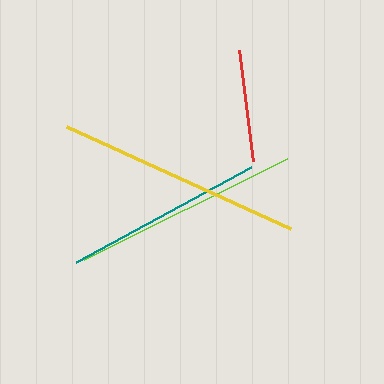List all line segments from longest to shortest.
From longest to shortest: yellow, lime, teal, red.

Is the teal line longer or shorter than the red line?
The teal line is longer than the red line.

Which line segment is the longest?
The yellow line is the longest at approximately 247 pixels.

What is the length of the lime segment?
The lime segment is approximately 226 pixels long.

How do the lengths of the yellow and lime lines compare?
The yellow and lime lines are approximately the same length.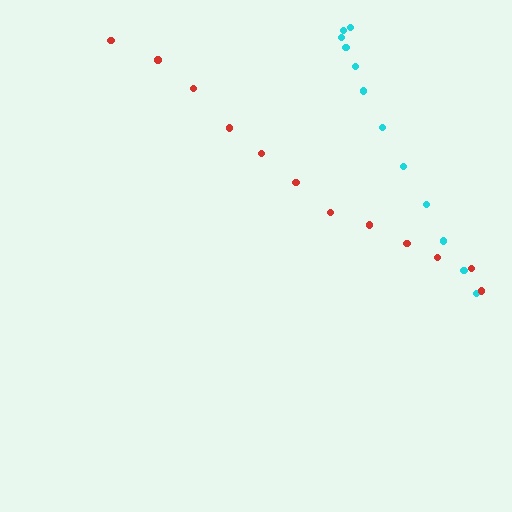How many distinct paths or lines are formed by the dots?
There are 2 distinct paths.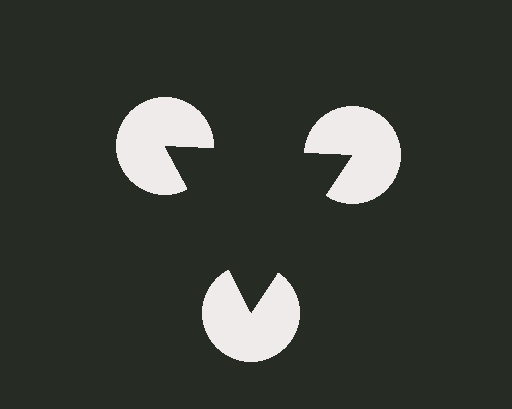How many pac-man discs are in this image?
There are 3 — one at each vertex of the illusory triangle.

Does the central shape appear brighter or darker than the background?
It typically appears slightly darker than the background, even though no actual brightness change is drawn.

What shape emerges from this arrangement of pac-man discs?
An illusory triangle — its edges are inferred from the aligned wedge cuts in the pac-man discs, not physically drawn.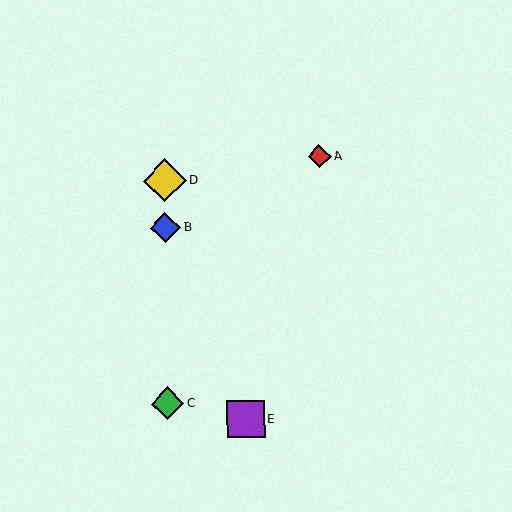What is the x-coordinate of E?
Object E is at x≈246.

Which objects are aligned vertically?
Objects B, C, D are aligned vertically.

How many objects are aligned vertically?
3 objects (B, C, D) are aligned vertically.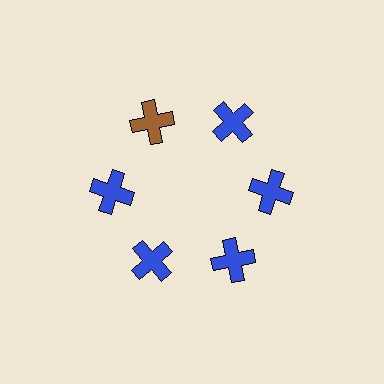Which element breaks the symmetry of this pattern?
The brown cross at roughly the 11 o'clock position breaks the symmetry. All other shapes are blue crosses.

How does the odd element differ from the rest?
It has a different color: brown instead of blue.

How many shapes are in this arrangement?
There are 6 shapes arranged in a ring pattern.